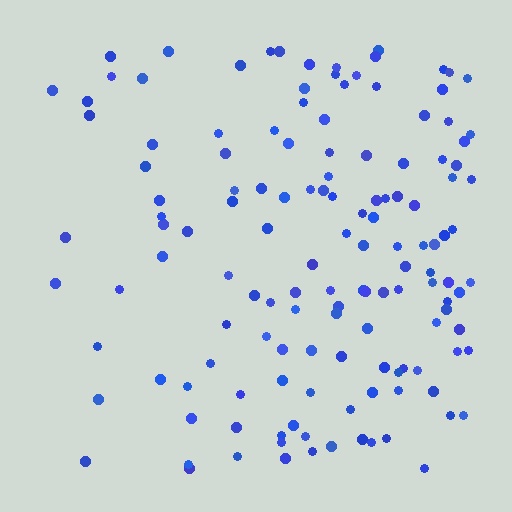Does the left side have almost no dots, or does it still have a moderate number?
Still a moderate number, just noticeably fewer than the right.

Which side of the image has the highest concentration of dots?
The right.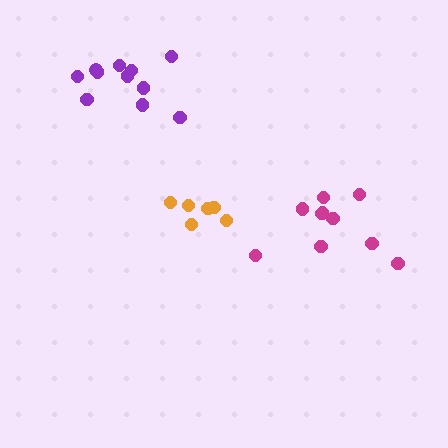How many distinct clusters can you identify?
There are 3 distinct clusters.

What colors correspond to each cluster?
The clusters are colored: magenta, orange, purple.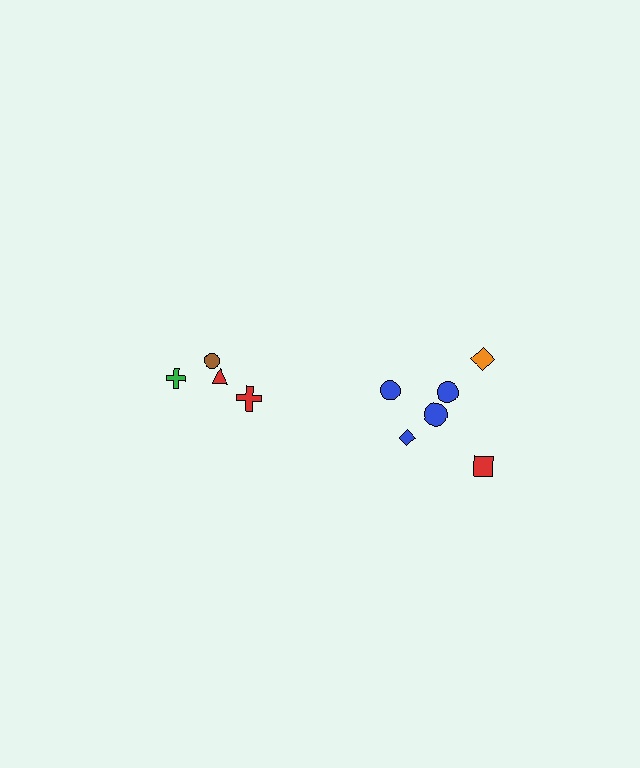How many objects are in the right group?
There are 6 objects.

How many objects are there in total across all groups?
There are 10 objects.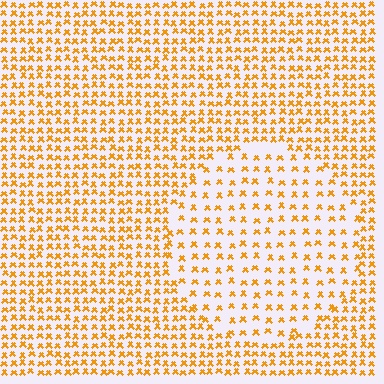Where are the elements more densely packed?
The elements are more densely packed outside the circle boundary.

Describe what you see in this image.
The image contains small orange elements arranged at two different densities. A circle-shaped region is visible where the elements are less densely packed than the surrounding area.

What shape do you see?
I see a circle.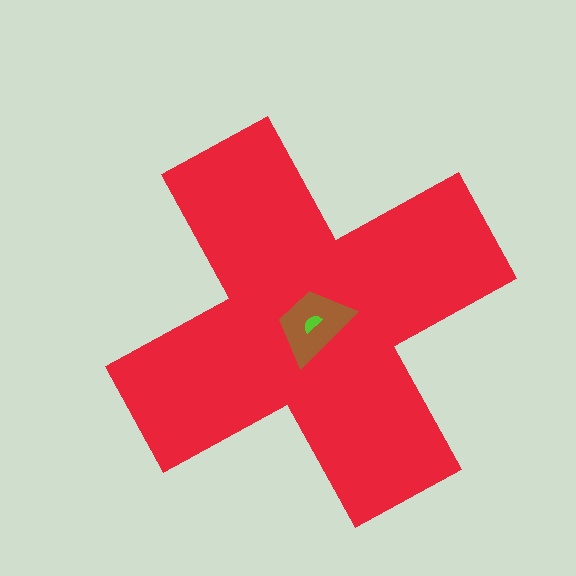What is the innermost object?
The lime semicircle.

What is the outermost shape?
The red cross.